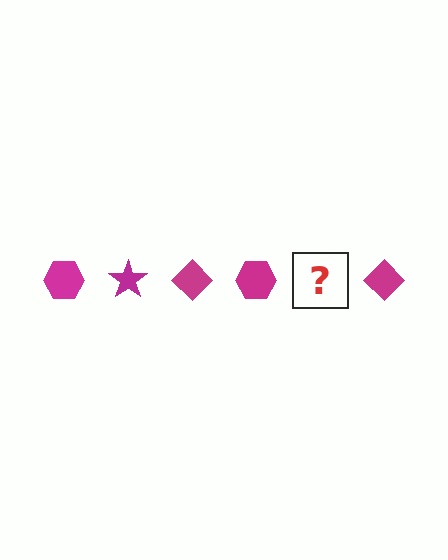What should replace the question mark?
The question mark should be replaced with a magenta star.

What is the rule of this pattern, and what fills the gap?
The rule is that the pattern cycles through hexagon, star, diamond shapes in magenta. The gap should be filled with a magenta star.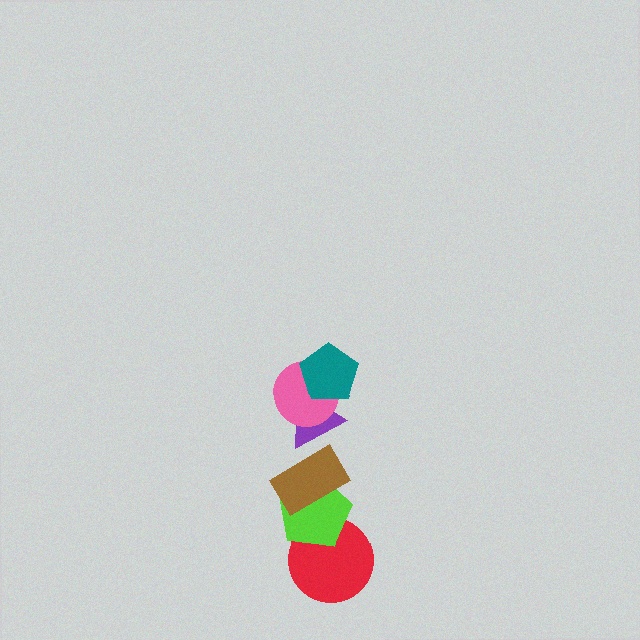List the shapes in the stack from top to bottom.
From top to bottom: the teal pentagon, the pink circle, the purple triangle, the brown rectangle, the lime pentagon, the red circle.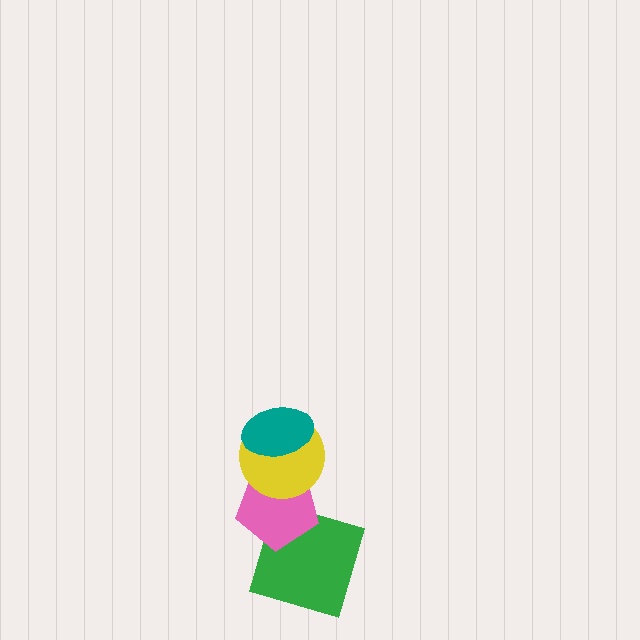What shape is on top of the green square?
The pink pentagon is on top of the green square.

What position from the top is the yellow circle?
The yellow circle is 2nd from the top.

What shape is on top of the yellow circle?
The teal ellipse is on top of the yellow circle.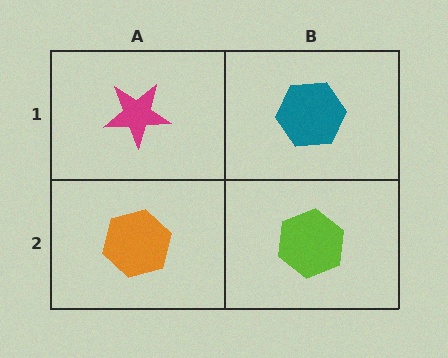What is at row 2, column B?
A lime hexagon.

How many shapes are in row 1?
2 shapes.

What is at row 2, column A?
An orange hexagon.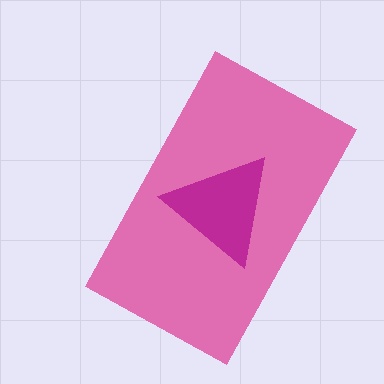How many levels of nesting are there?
2.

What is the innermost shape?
The magenta triangle.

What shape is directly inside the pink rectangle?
The magenta triangle.